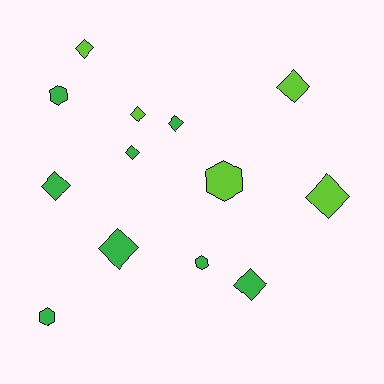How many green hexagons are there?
There are 3 green hexagons.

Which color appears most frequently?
Green, with 8 objects.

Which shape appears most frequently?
Diamond, with 9 objects.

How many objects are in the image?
There are 13 objects.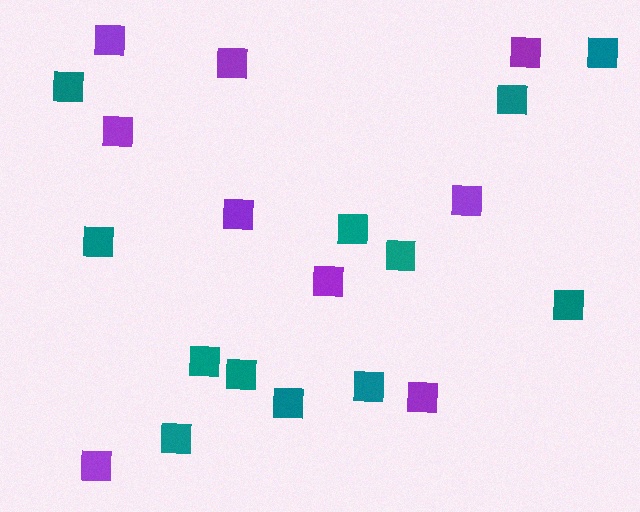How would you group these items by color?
There are 2 groups: one group of teal squares (12) and one group of purple squares (9).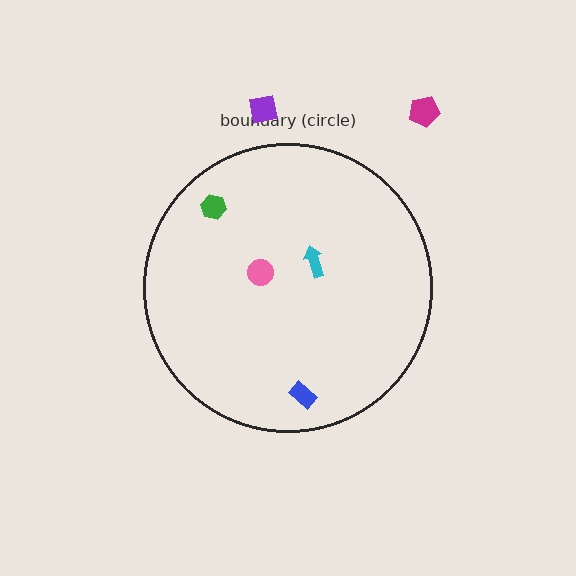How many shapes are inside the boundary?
4 inside, 2 outside.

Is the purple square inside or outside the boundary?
Outside.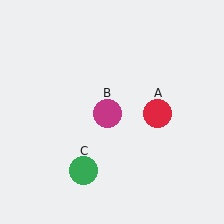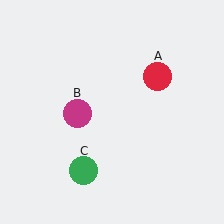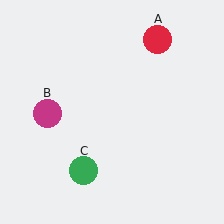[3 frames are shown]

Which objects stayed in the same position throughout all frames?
Green circle (object C) remained stationary.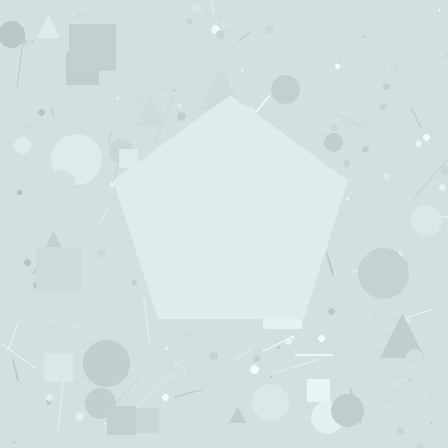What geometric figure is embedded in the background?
A pentagon is embedded in the background.